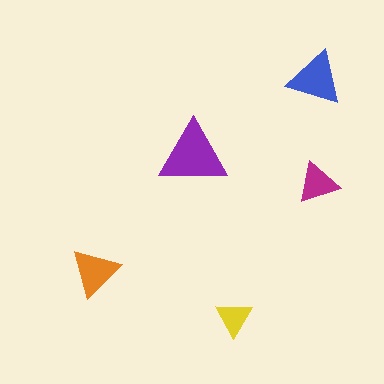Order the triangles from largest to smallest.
the purple one, the blue one, the orange one, the magenta one, the yellow one.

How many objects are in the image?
There are 5 objects in the image.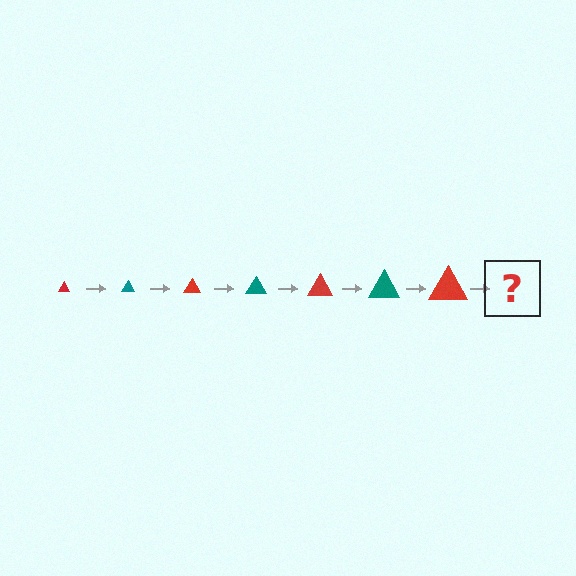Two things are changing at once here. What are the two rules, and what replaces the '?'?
The two rules are that the triangle grows larger each step and the color cycles through red and teal. The '?' should be a teal triangle, larger than the previous one.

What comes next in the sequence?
The next element should be a teal triangle, larger than the previous one.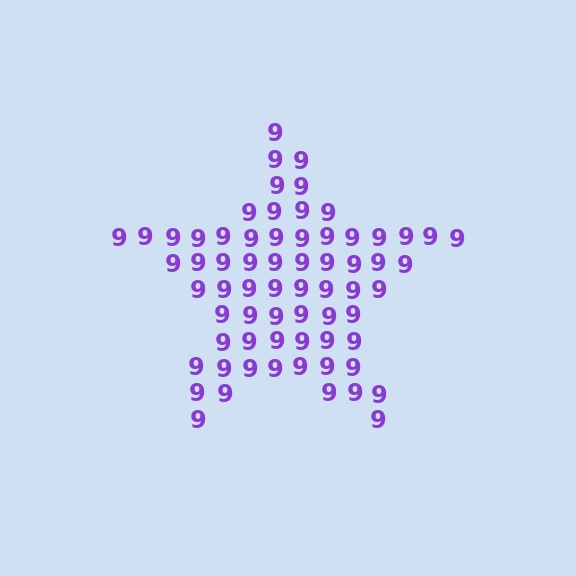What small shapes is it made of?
It is made of small digit 9's.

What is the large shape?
The large shape is a star.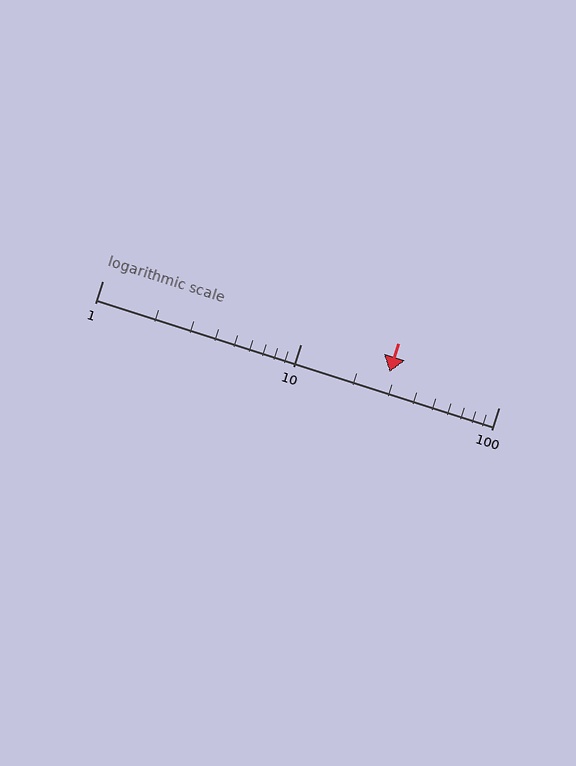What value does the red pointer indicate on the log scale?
The pointer indicates approximately 28.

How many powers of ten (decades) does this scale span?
The scale spans 2 decades, from 1 to 100.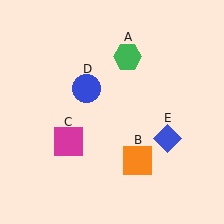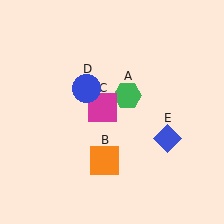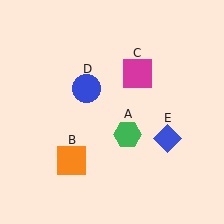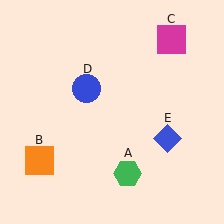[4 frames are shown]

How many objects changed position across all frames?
3 objects changed position: green hexagon (object A), orange square (object B), magenta square (object C).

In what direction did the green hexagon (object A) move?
The green hexagon (object A) moved down.